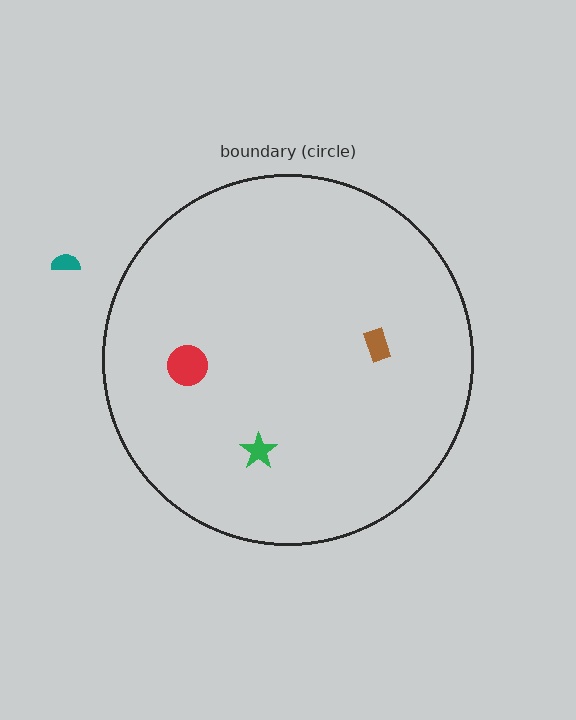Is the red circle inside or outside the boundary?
Inside.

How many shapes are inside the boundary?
3 inside, 1 outside.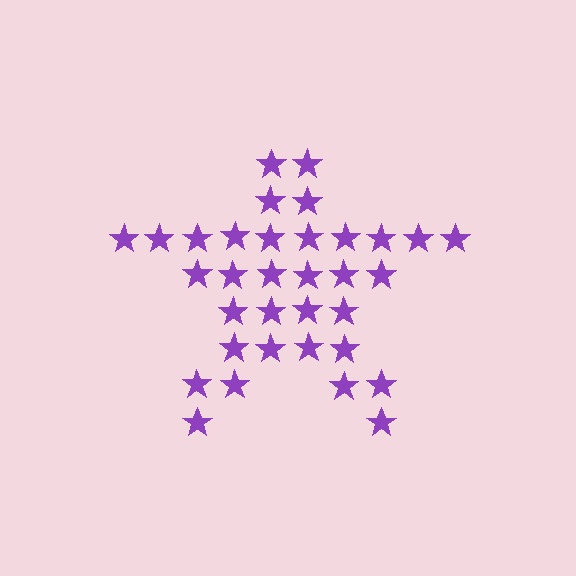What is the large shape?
The large shape is a star.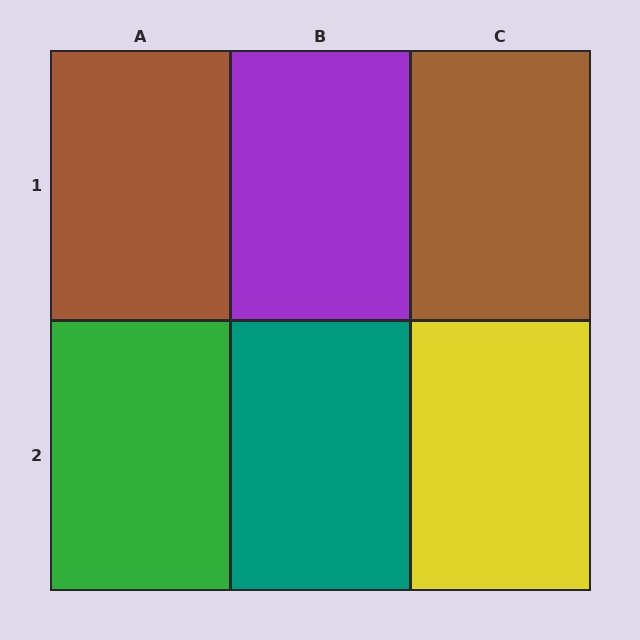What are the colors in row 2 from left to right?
Green, teal, yellow.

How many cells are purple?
1 cell is purple.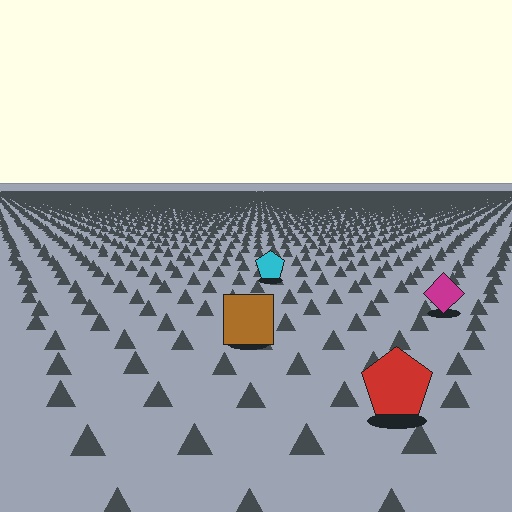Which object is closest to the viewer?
The red pentagon is closest. The texture marks near it are larger and more spread out.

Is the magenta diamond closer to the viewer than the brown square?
No. The brown square is closer — you can tell from the texture gradient: the ground texture is coarser near it.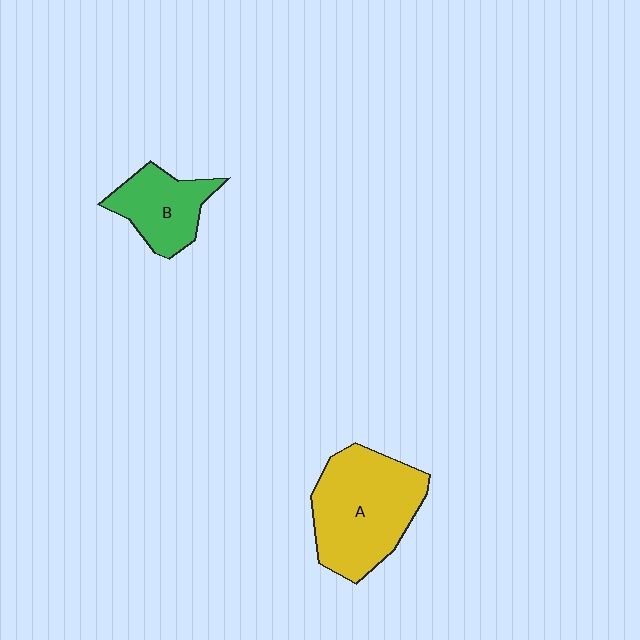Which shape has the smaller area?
Shape B (green).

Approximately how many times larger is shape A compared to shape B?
Approximately 1.8 times.